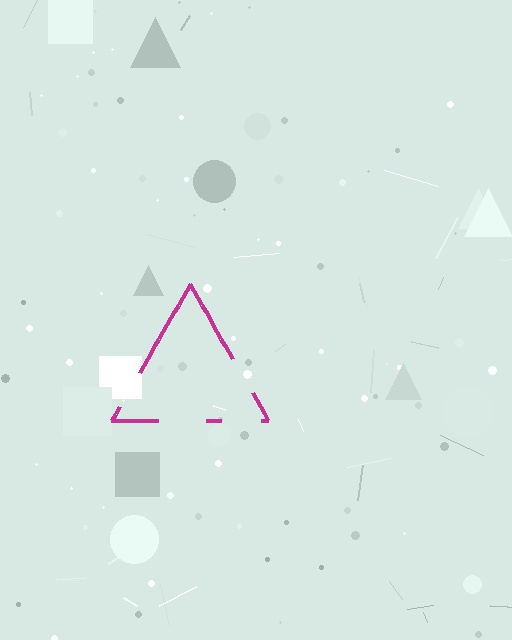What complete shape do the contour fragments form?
The contour fragments form a triangle.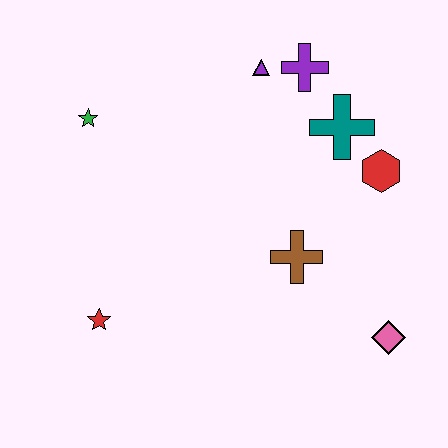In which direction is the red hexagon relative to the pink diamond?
The red hexagon is above the pink diamond.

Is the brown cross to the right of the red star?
Yes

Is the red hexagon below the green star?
Yes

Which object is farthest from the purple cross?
The red star is farthest from the purple cross.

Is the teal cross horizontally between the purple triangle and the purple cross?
No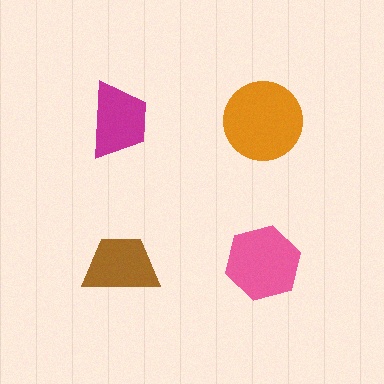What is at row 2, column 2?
A pink hexagon.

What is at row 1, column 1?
A magenta trapezoid.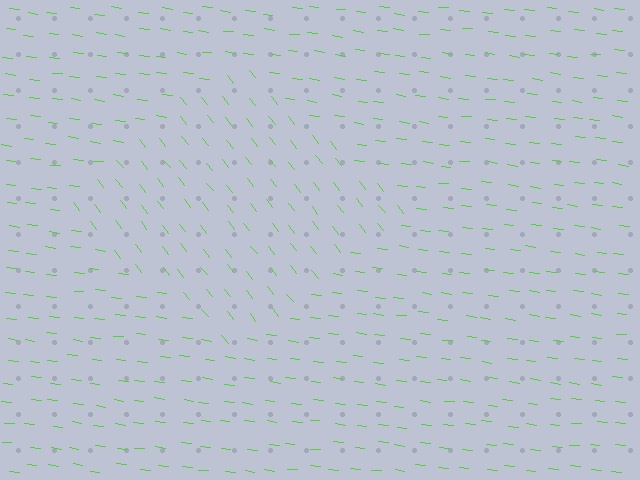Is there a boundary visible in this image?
Yes, there is a texture boundary formed by a change in line orientation.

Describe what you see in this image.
The image is filled with small lime line segments. A diamond region in the image has lines oriented differently from the surrounding lines, creating a visible texture boundary.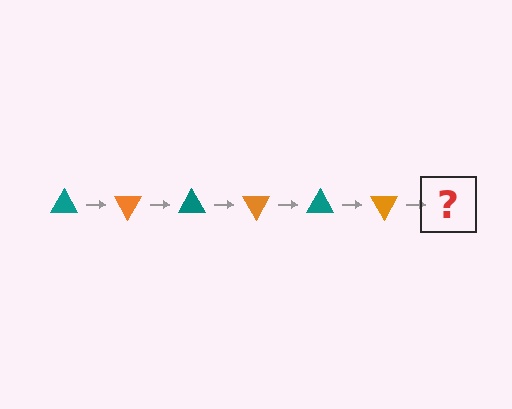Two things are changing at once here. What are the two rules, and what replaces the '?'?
The two rules are that it rotates 60 degrees each step and the color cycles through teal and orange. The '?' should be a teal triangle, rotated 360 degrees from the start.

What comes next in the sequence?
The next element should be a teal triangle, rotated 360 degrees from the start.